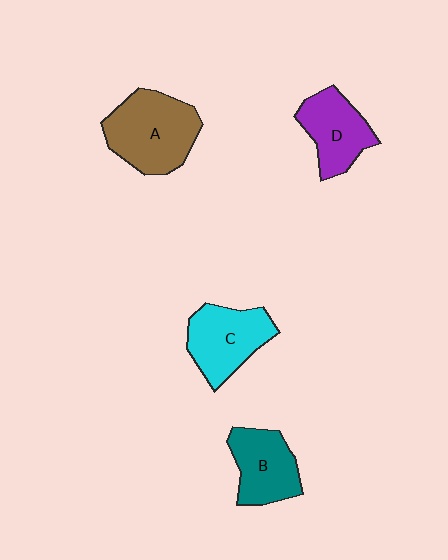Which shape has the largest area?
Shape A (brown).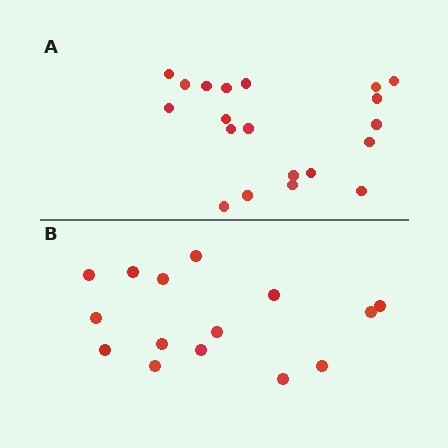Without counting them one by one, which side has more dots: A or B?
Region A (the top region) has more dots.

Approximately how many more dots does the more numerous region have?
Region A has about 5 more dots than region B.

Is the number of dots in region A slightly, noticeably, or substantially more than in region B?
Region A has noticeably more, but not dramatically so. The ratio is roughly 1.3 to 1.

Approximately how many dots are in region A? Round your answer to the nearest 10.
About 20 dots.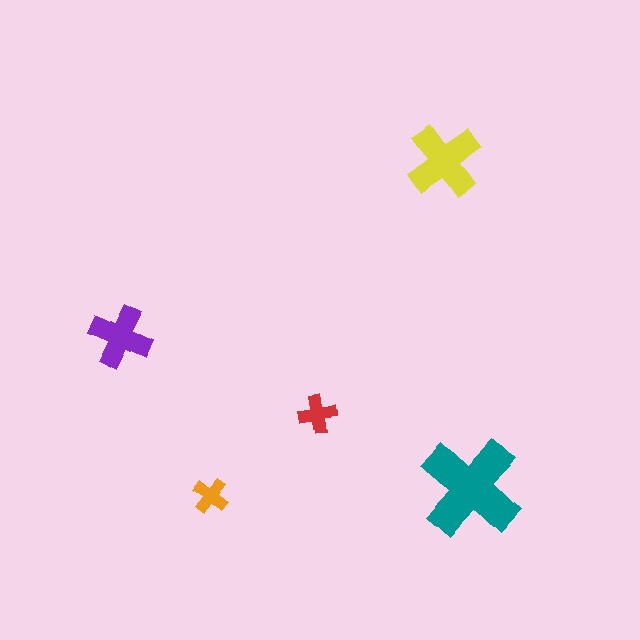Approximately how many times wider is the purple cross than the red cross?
About 1.5 times wider.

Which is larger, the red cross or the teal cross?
The teal one.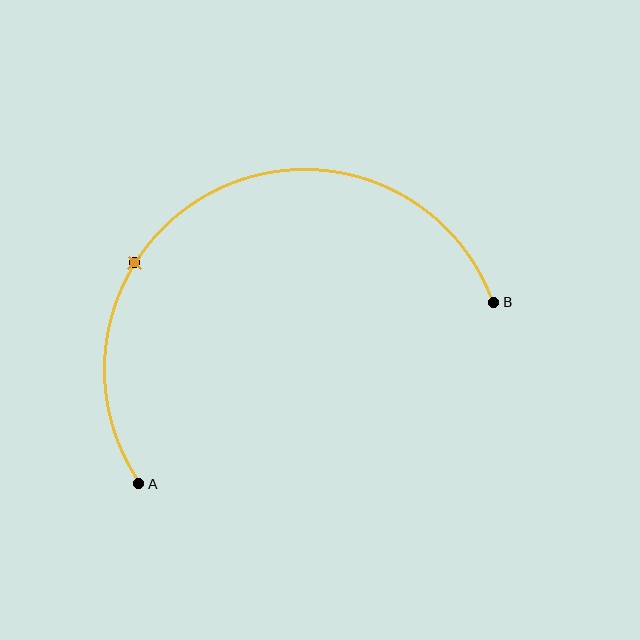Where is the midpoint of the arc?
The arc midpoint is the point on the curve farthest from the straight line joining A and B. It sits above that line.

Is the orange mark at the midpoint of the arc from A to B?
No. The orange mark lies on the arc but is closer to endpoint A. The arc midpoint would be at the point on the curve equidistant along the arc from both A and B.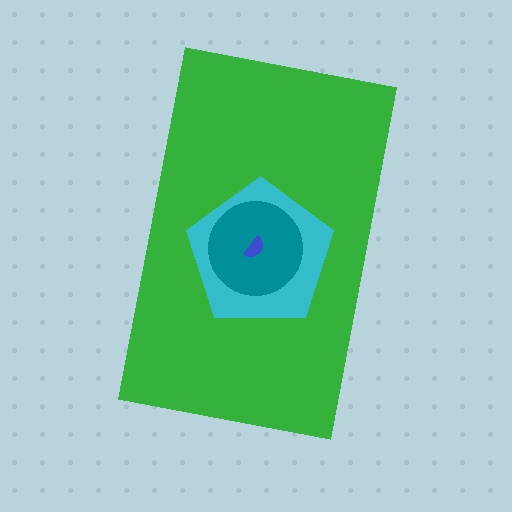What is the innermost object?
The blue semicircle.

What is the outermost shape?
The green rectangle.